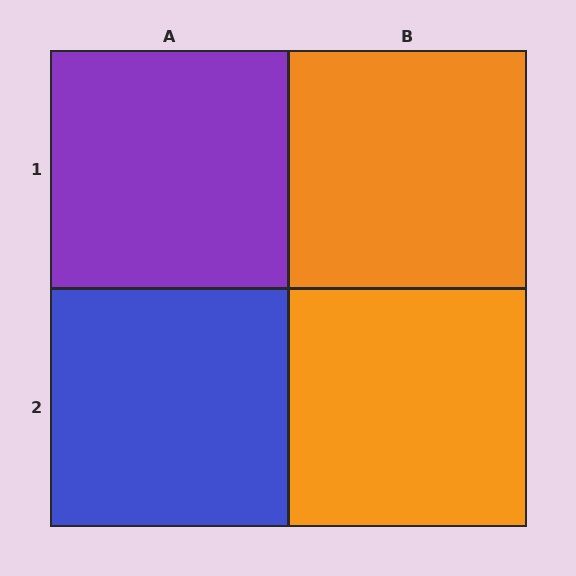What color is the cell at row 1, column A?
Purple.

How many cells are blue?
1 cell is blue.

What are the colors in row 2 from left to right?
Blue, orange.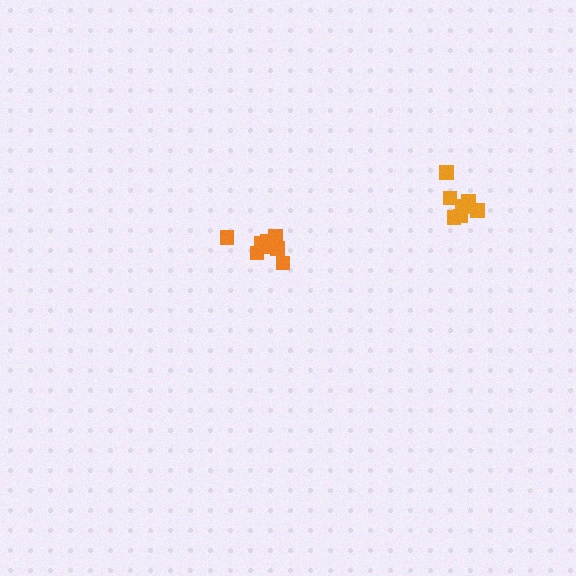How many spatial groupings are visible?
There are 2 spatial groupings.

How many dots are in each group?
Group 1: 8 dots, Group 2: 8 dots (16 total).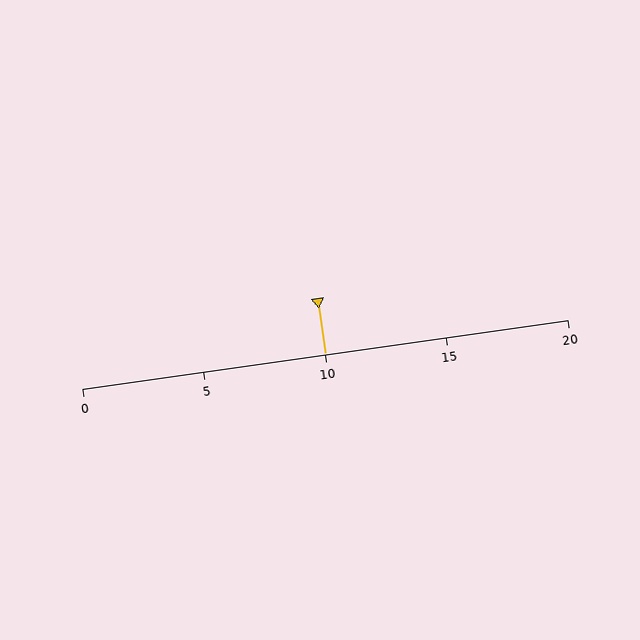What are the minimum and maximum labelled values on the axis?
The axis runs from 0 to 20.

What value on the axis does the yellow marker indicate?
The marker indicates approximately 10.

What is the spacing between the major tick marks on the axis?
The major ticks are spaced 5 apart.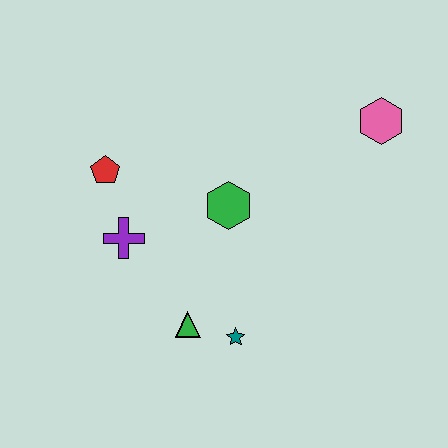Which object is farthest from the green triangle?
The pink hexagon is farthest from the green triangle.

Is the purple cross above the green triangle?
Yes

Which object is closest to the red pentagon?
The purple cross is closest to the red pentagon.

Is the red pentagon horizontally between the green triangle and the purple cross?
No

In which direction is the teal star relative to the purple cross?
The teal star is to the right of the purple cross.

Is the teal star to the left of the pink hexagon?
Yes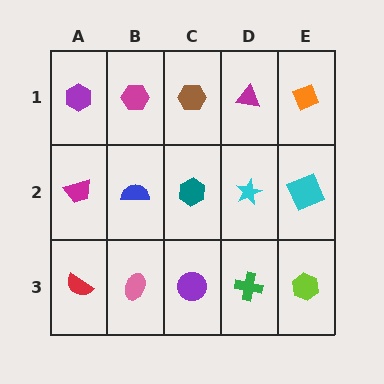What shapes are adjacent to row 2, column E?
An orange diamond (row 1, column E), a lime hexagon (row 3, column E), a cyan star (row 2, column D).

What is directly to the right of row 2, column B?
A teal hexagon.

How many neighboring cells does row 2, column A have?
3.